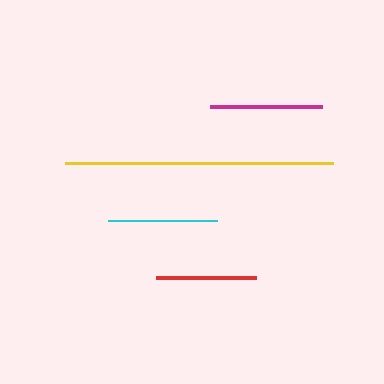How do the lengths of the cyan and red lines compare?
The cyan and red lines are approximately the same length.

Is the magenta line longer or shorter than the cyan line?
The magenta line is longer than the cyan line.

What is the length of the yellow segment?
The yellow segment is approximately 268 pixels long.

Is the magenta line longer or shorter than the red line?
The magenta line is longer than the red line.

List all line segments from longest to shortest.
From longest to shortest: yellow, magenta, cyan, red.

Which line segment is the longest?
The yellow line is the longest at approximately 268 pixels.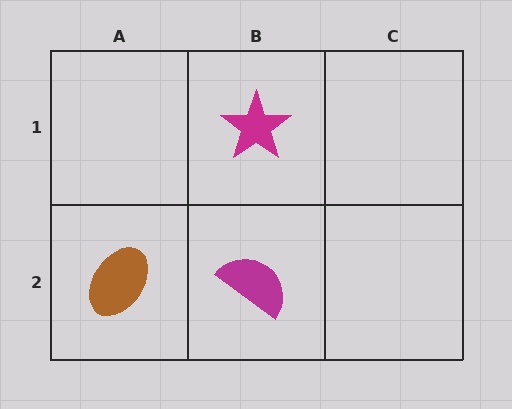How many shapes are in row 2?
2 shapes.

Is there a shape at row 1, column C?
No, that cell is empty.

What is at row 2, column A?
A brown ellipse.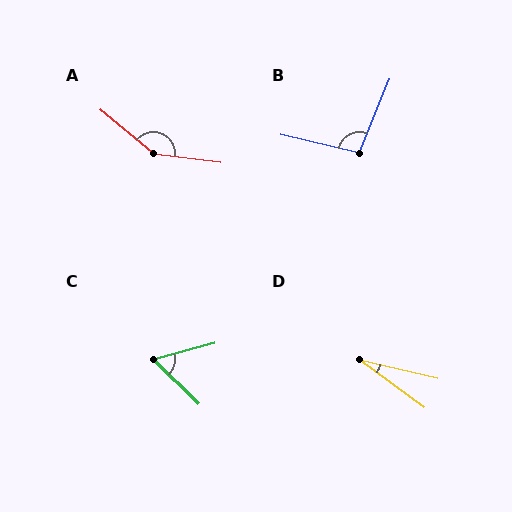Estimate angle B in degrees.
Approximately 98 degrees.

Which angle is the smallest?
D, at approximately 23 degrees.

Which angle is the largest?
A, at approximately 147 degrees.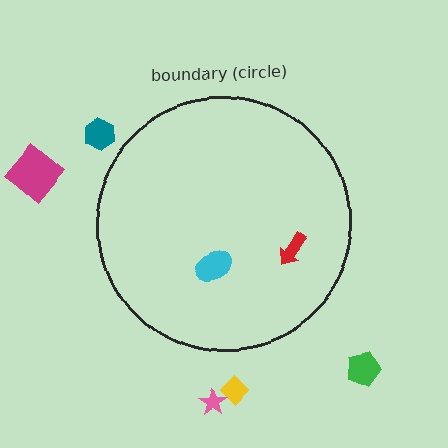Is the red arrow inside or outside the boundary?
Inside.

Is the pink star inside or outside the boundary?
Outside.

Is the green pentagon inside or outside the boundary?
Outside.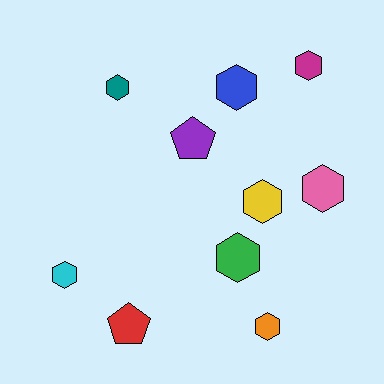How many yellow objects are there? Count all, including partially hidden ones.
There is 1 yellow object.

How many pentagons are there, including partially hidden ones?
There are 2 pentagons.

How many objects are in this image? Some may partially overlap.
There are 10 objects.